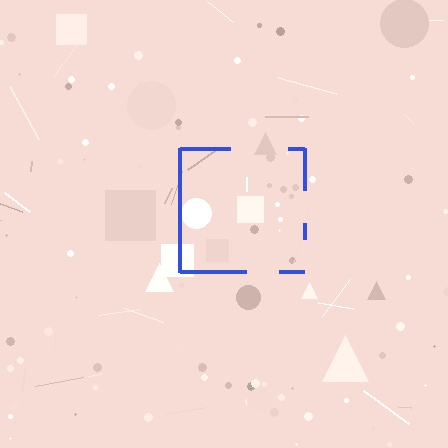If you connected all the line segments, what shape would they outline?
They would outline a square.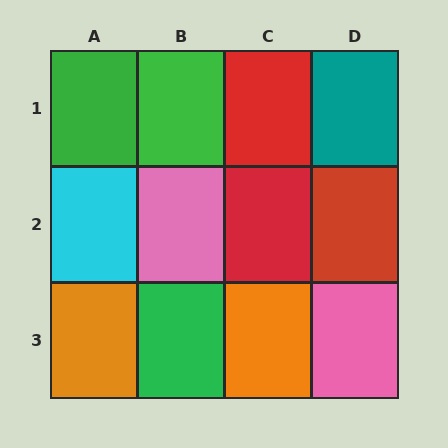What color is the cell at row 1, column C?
Red.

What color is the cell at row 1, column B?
Green.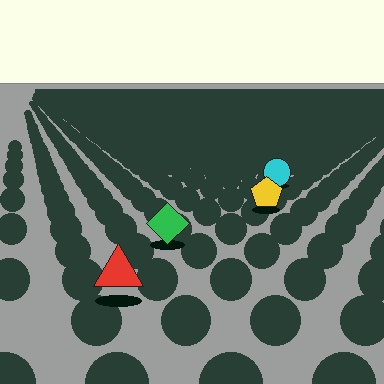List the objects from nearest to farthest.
From nearest to farthest: the red triangle, the green diamond, the yellow pentagon, the cyan circle.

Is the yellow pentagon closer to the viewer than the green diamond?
No. The green diamond is closer — you can tell from the texture gradient: the ground texture is coarser near it.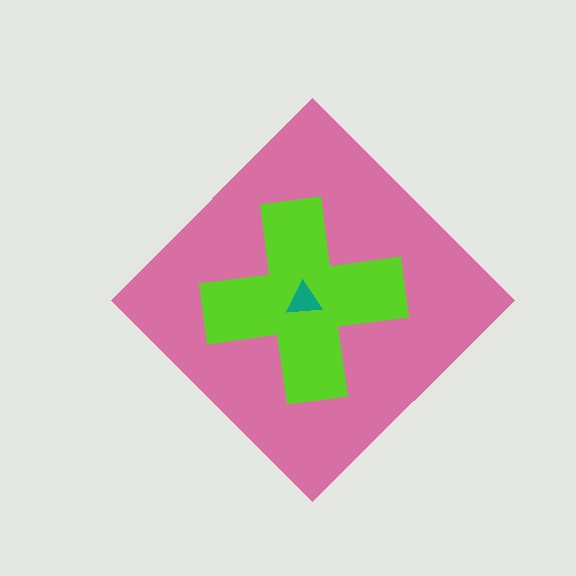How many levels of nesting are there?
3.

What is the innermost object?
The teal triangle.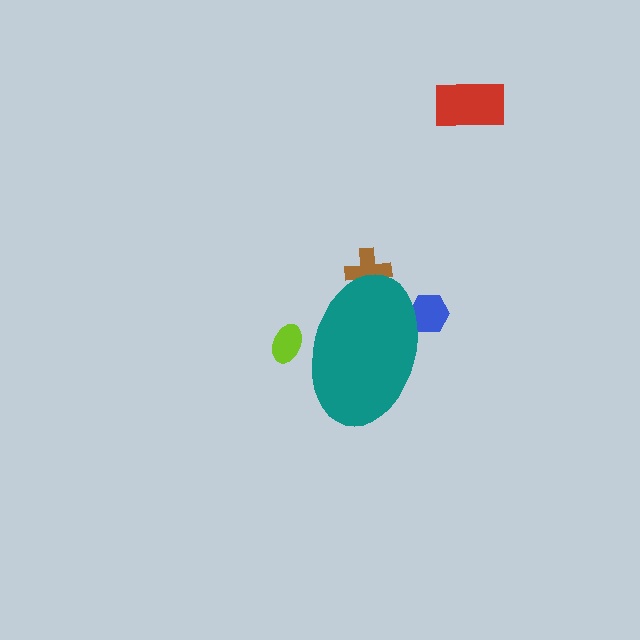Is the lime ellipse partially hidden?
Yes, the lime ellipse is partially hidden behind the teal ellipse.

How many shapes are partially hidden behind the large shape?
3 shapes are partially hidden.